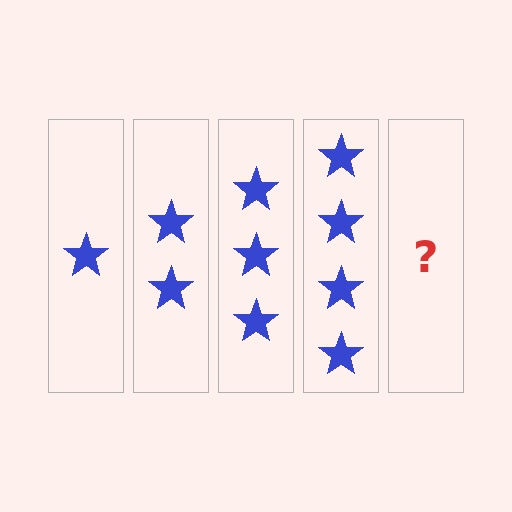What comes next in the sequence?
The next element should be 5 stars.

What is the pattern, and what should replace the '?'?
The pattern is that each step adds one more star. The '?' should be 5 stars.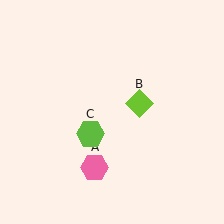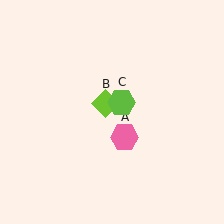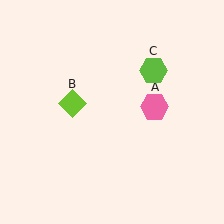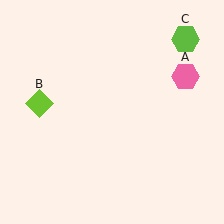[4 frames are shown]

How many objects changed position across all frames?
3 objects changed position: pink hexagon (object A), lime diamond (object B), lime hexagon (object C).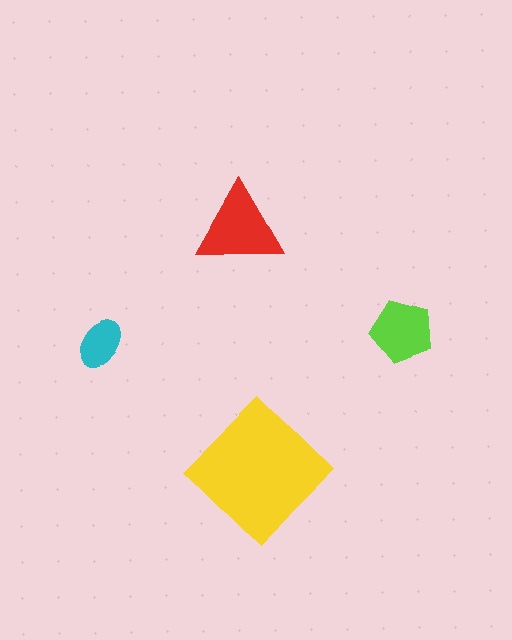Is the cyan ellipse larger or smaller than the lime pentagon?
Smaller.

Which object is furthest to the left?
The cyan ellipse is leftmost.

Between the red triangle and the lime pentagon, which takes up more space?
The red triangle.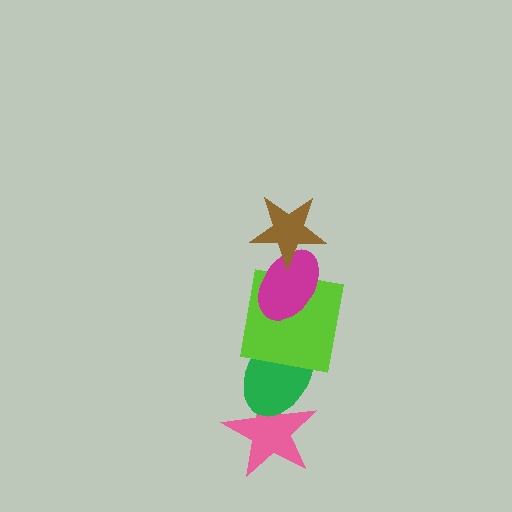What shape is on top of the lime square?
The magenta ellipse is on top of the lime square.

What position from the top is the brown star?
The brown star is 1st from the top.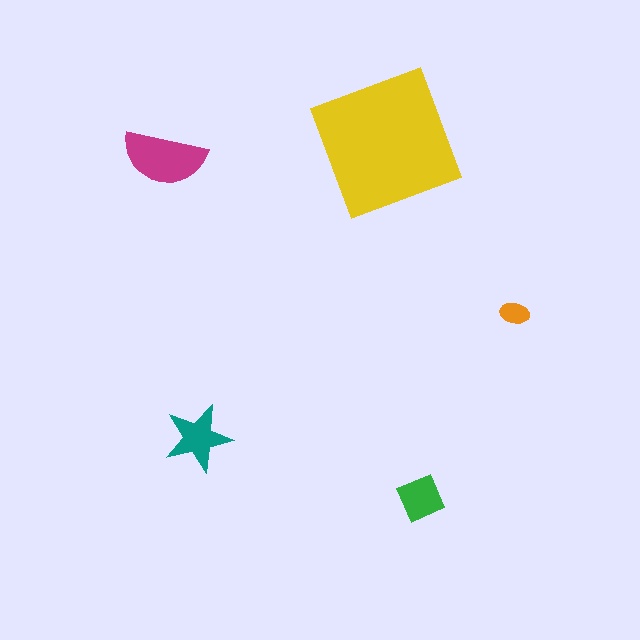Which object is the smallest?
The orange ellipse.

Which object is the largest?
The yellow square.